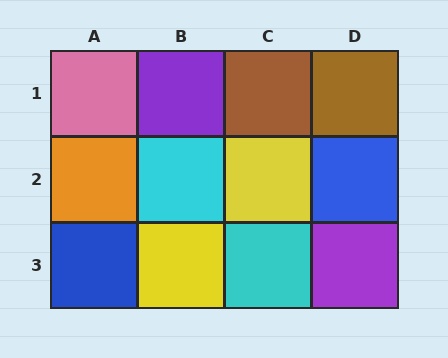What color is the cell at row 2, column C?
Yellow.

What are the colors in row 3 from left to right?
Blue, yellow, cyan, purple.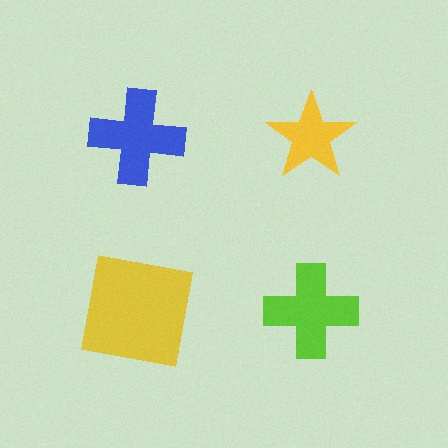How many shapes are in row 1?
2 shapes.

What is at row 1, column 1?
A blue cross.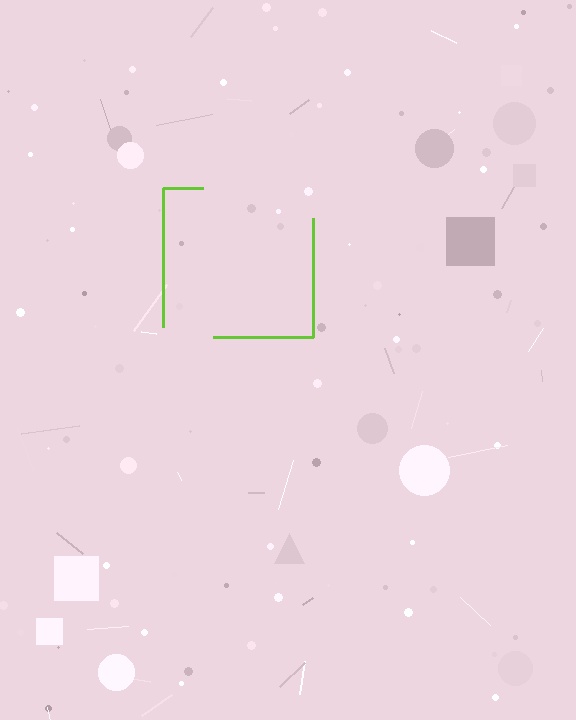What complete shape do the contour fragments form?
The contour fragments form a square.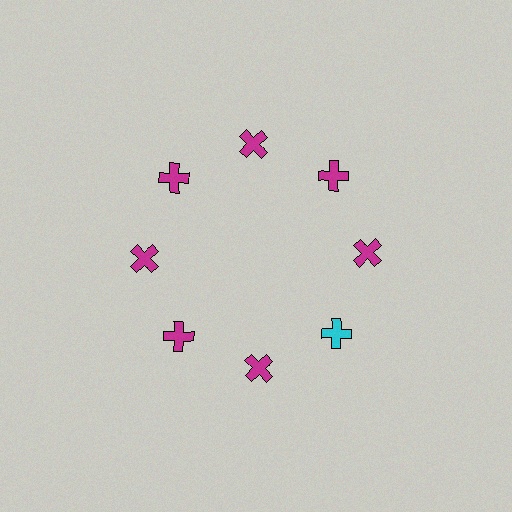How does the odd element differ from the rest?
It has a different color: cyan instead of magenta.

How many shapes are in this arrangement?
There are 8 shapes arranged in a ring pattern.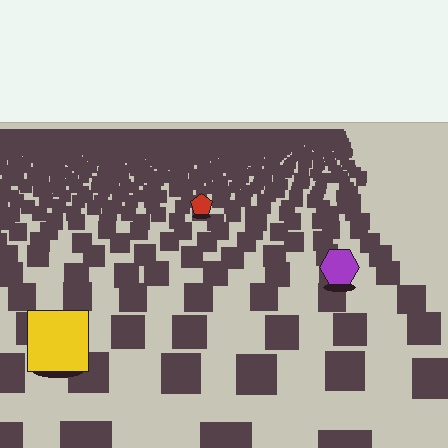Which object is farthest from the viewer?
The red pentagon is farthest from the viewer. It appears smaller and the ground texture around it is denser.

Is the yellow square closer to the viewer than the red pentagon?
Yes. The yellow square is closer — you can tell from the texture gradient: the ground texture is coarser near it.